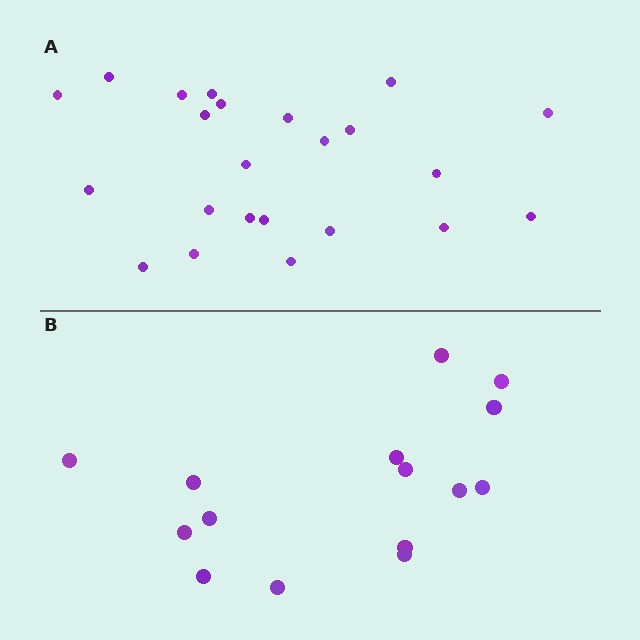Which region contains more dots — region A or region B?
Region A (the top region) has more dots.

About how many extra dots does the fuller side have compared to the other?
Region A has roughly 8 or so more dots than region B.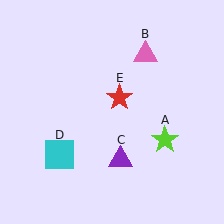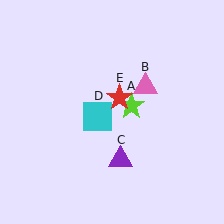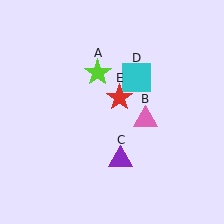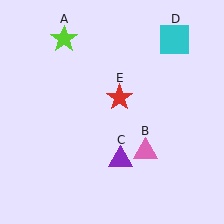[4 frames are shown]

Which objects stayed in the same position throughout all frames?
Purple triangle (object C) and red star (object E) remained stationary.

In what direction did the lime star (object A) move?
The lime star (object A) moved up and to the left.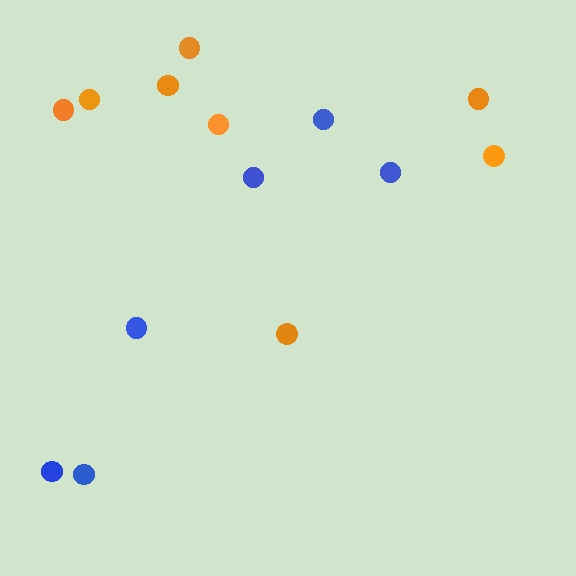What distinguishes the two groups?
There are 2 groups: one group of blue circles (6) and one group of orange circles (8).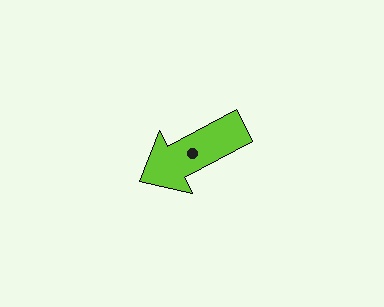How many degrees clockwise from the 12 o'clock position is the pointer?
Approximately 242 degrees.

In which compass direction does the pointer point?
Southwest.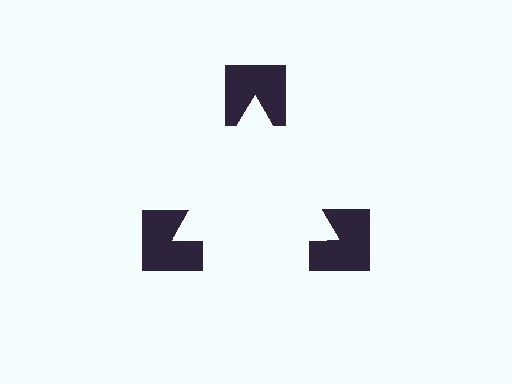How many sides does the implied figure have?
3 sides.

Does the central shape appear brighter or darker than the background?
It typically appears slightly brighter than the background, even though no actual brightness change is drawn.